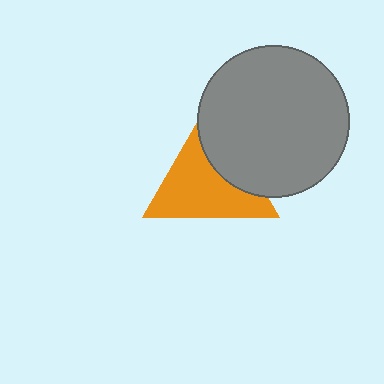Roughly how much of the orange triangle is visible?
Most of it is visible (roughly 66%).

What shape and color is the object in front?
The object in front is a gray circle.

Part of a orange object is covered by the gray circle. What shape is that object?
It is a triangle.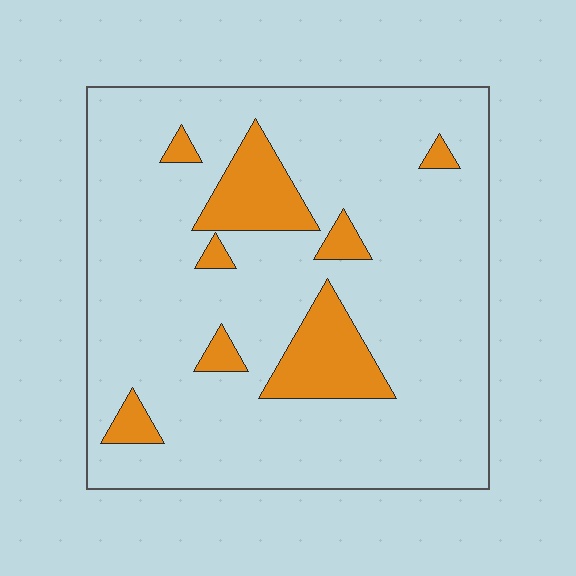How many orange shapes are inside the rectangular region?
8.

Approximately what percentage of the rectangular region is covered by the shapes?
Approximately 15%.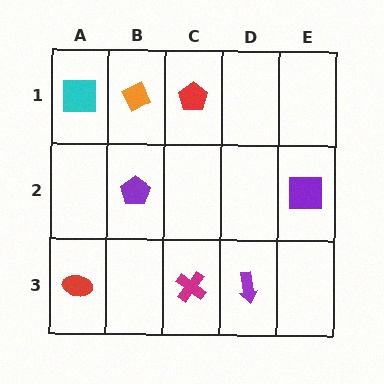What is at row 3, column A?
A red ellipse.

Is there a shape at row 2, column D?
No, that cell is empty.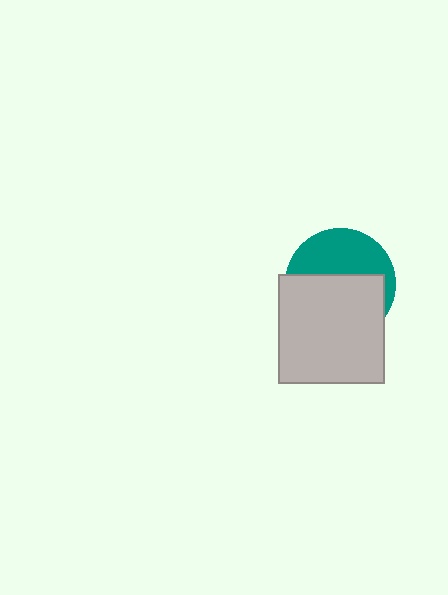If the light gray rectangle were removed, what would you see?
You would see the complete teal circle.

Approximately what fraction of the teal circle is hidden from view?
Roughly 58% of the teal circle is hidden behind the light gray rectangle.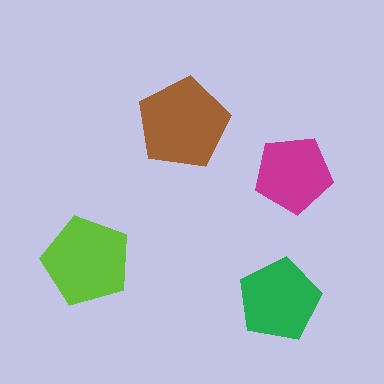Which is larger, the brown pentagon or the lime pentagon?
The brown one.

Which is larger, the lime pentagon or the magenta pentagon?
The lime one.